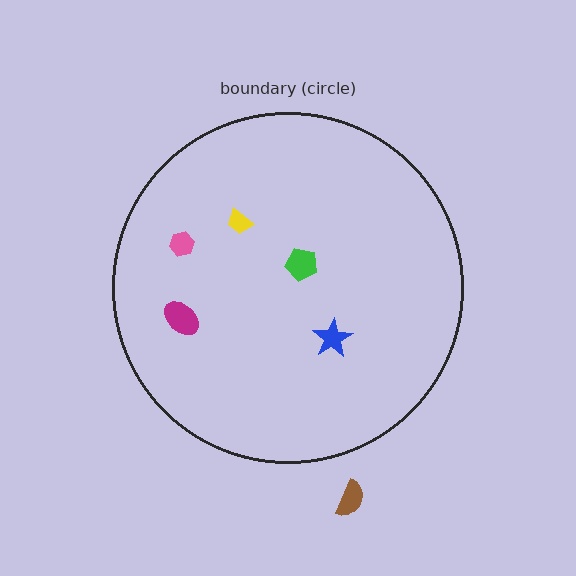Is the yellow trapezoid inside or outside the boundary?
Inside.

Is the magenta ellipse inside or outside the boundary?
Inside.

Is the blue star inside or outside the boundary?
Inside.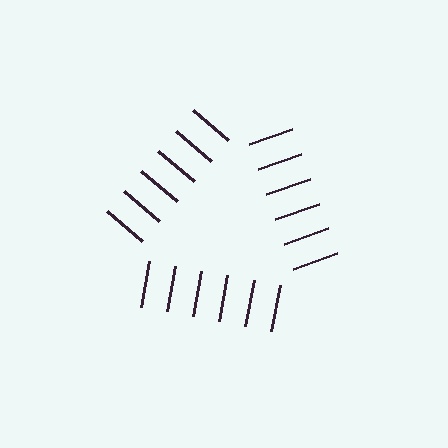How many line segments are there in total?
18 — 6 along each of the 3 edges.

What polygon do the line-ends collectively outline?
An illusory triangle — the line segments terminate on its edges but no continuous stroke is drawn.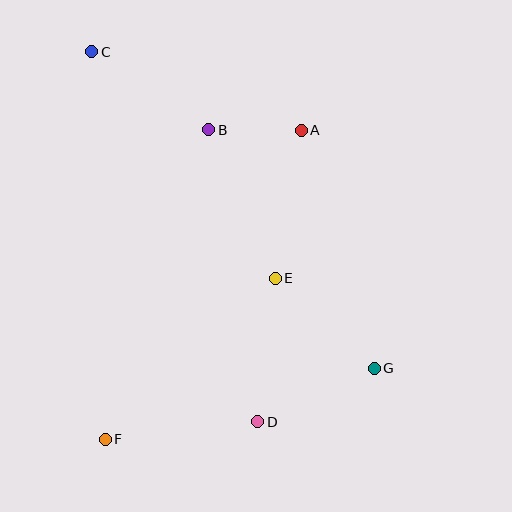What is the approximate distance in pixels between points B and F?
The distance between B and F is approximately 326 pixels.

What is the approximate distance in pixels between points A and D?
The distance between A and D is approximately 295 pixels.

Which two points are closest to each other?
Points A and B are closest to each other.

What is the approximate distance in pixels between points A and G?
The distance between A and G is approximately 249 pixels.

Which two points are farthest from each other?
Points C and G are farthest from each other.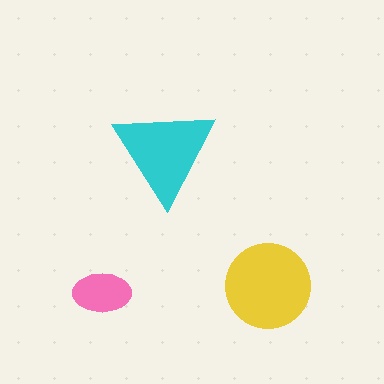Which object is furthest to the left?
The pink ellipse is leftmost.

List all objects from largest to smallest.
The yellow circle, the cyan triangle, the pink ellipse.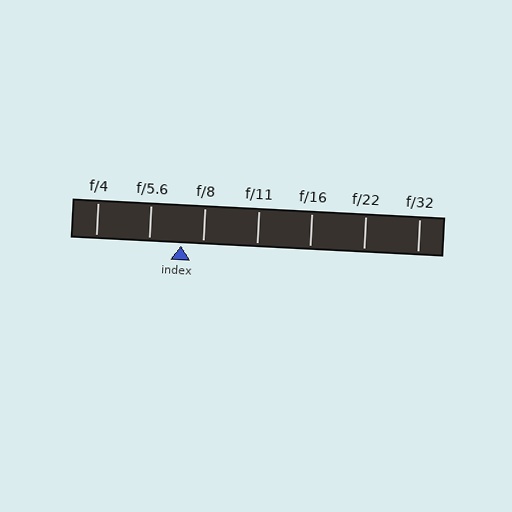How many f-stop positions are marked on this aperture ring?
There are 7 f-stop positions marked.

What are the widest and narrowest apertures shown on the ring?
The widest aperture shown is f/4 and the narrowest is f/32.